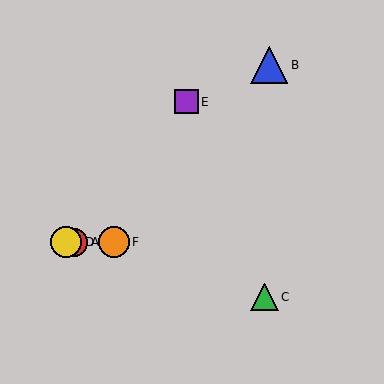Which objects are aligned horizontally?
Objects A, D, F are aligned horizontally.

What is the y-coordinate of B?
Object B is at y≈65.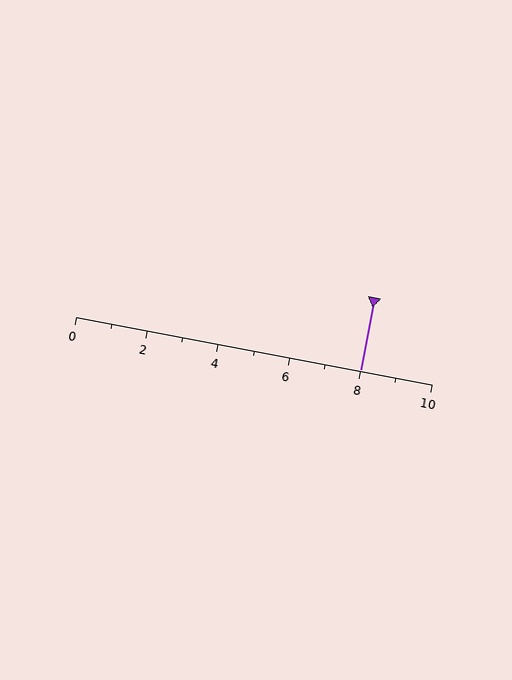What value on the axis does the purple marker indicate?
The marker indicates approximately 8.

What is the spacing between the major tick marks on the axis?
The major ticks are spaced 2 apart.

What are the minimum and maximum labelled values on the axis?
The axis runs from 0 to 10.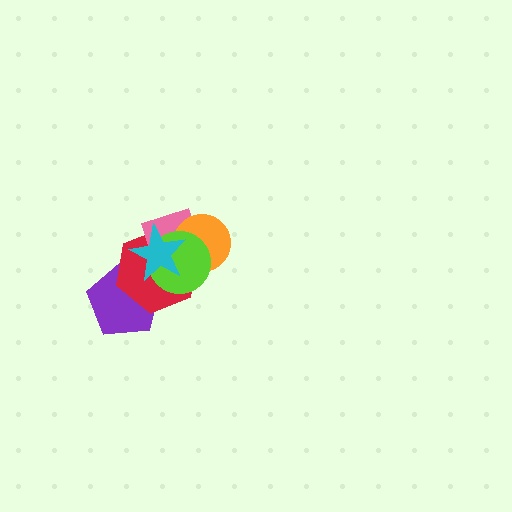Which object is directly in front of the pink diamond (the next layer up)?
The orange circle is directly in front of the pink diamond.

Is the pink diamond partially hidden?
Yes, it is partially covered by another shape.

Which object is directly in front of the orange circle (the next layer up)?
The lime circle is directly in front of the orange circle.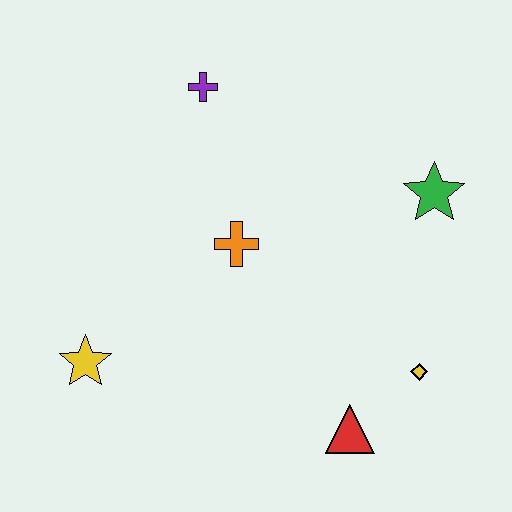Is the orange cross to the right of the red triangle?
No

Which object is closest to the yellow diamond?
The red triangle is closest to the yellow diamond.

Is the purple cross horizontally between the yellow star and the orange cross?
Yes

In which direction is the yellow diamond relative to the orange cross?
The yellow diamond is to the right of the orange cross.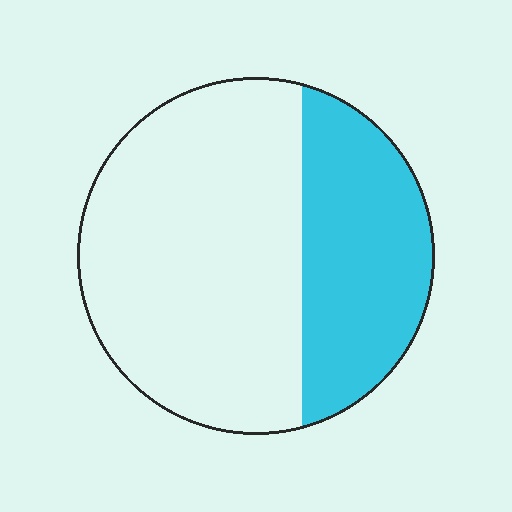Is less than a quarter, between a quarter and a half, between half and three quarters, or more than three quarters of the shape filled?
Between a quarter and a half.